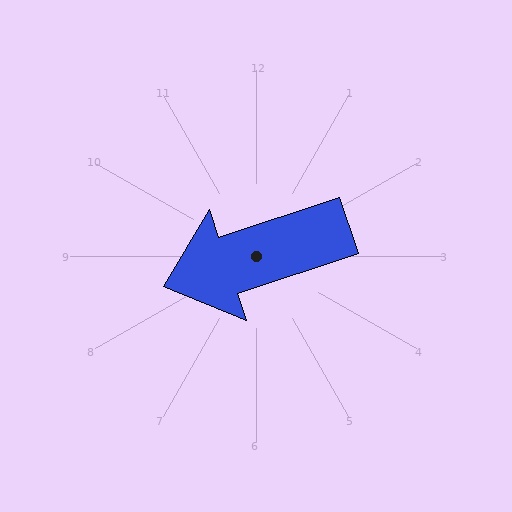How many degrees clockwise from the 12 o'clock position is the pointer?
Approximately 252 degrees.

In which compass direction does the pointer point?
West.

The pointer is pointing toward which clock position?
Roughly 8 o'clock.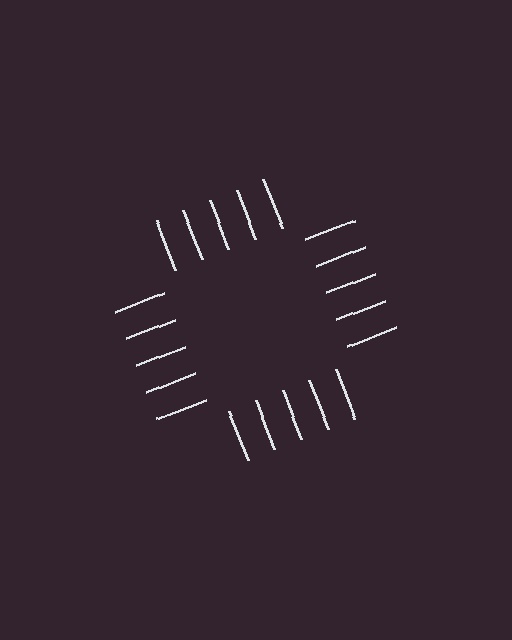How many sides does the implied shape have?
4 sides — the line-ends trace a square.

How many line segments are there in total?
20 — 5 along each of the 4 edges.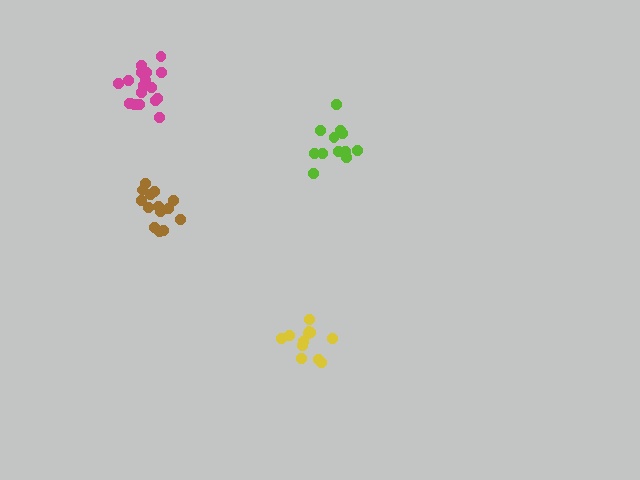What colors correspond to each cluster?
The clusters are colored: brown, yellow, lime, magenta.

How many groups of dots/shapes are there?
There are 4 groups.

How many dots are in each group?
Group 1: 14 dots, Group 2: 13 dots, Group 3: 12 dots, Group 4: 18 dots (57 total).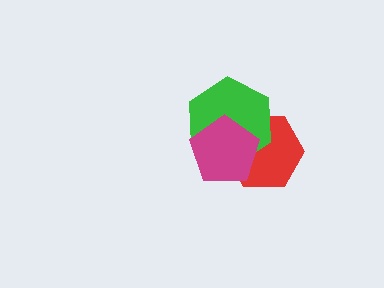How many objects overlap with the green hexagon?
2 objects overlap with the green hexagon.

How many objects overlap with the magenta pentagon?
2 objects overlap with the magenta pentagon.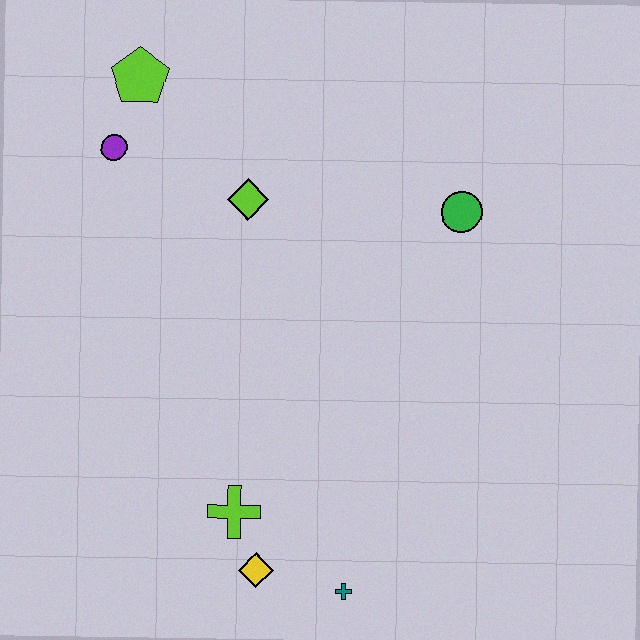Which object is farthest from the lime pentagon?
The teal cross is farthest from the lime pentagon.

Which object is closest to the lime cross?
The yellow diamond is closest to the lime cross.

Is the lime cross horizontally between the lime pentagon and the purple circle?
No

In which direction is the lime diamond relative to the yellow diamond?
The lime diamond is above the yellow diamond.